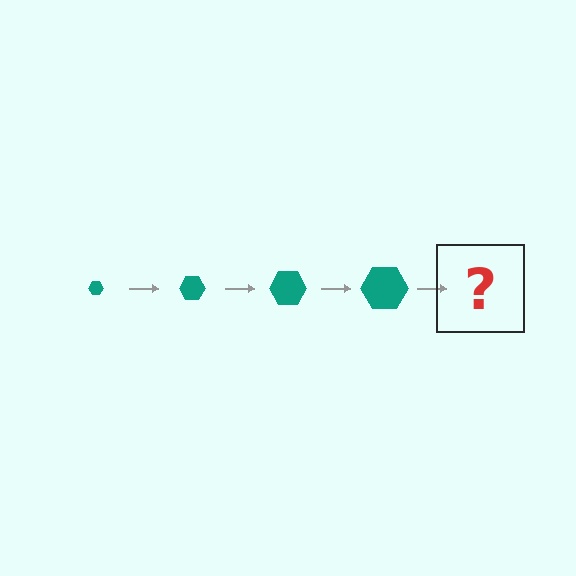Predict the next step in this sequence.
The next step is a teal hexagon, larger than the previous one.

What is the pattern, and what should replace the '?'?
The pattern is that the hexagon gets progressively larger each step. The '?' should be a teal hexagon, larger than the previous one.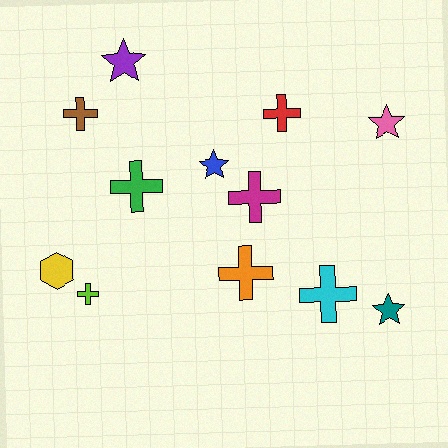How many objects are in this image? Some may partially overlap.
There are 12 objects.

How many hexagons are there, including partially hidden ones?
There is 1 hexagon.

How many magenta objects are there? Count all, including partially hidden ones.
There is 1 magenta object.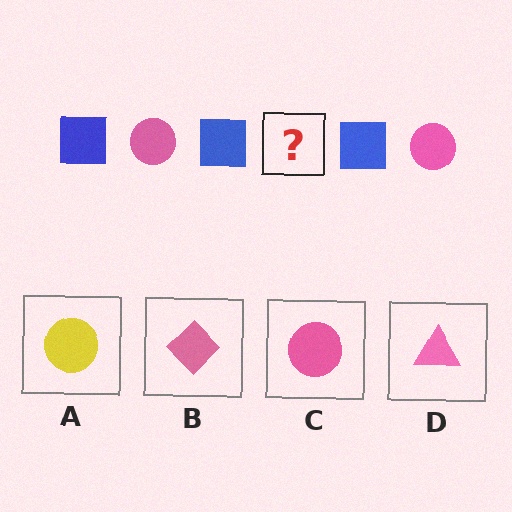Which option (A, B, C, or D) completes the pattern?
C.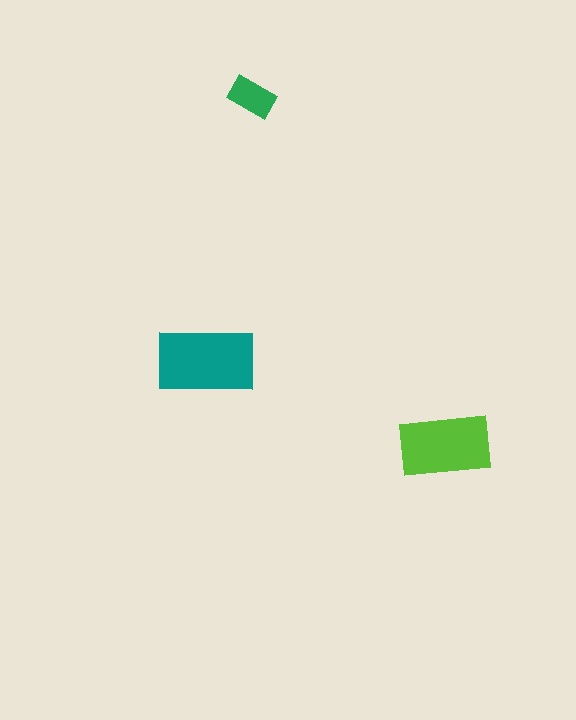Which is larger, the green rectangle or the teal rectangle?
The teal one.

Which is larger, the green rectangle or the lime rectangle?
The lime one.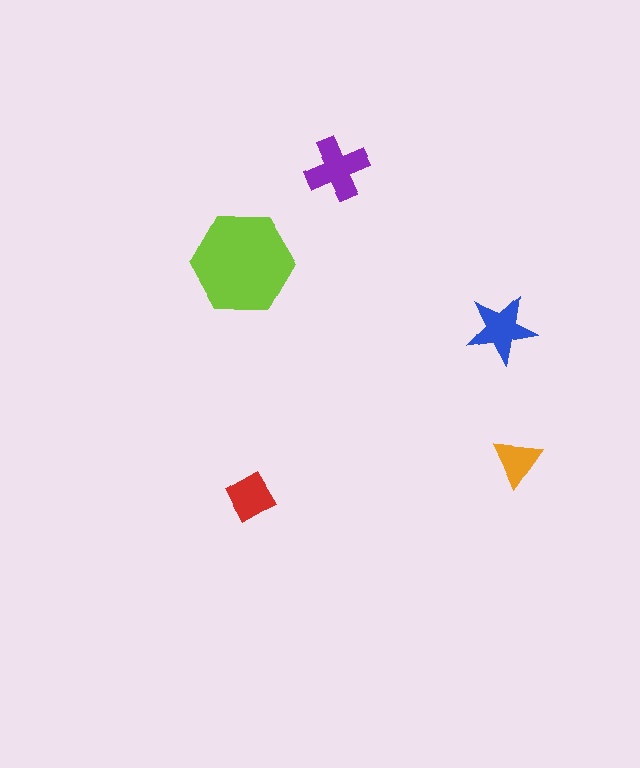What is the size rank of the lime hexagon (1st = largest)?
1st.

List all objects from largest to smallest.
The lime hexagon, the purple cross, the blue star, the red square, the orange triangle.